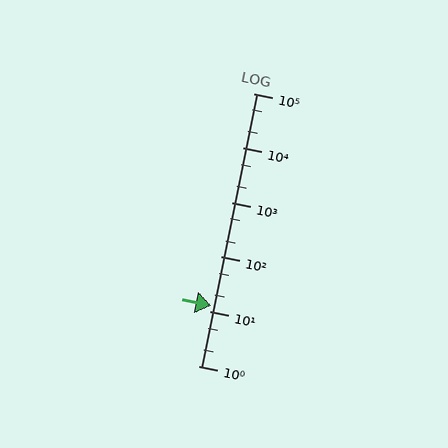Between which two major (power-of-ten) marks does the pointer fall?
The pointer is between 10 and 100.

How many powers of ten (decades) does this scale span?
The scale spans 5 decades, from 1 to 100000.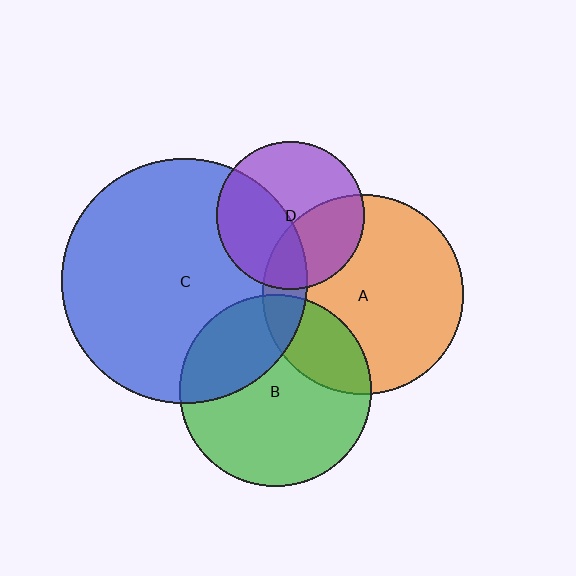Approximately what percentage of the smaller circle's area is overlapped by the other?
Approximately 40%.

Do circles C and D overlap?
Yes.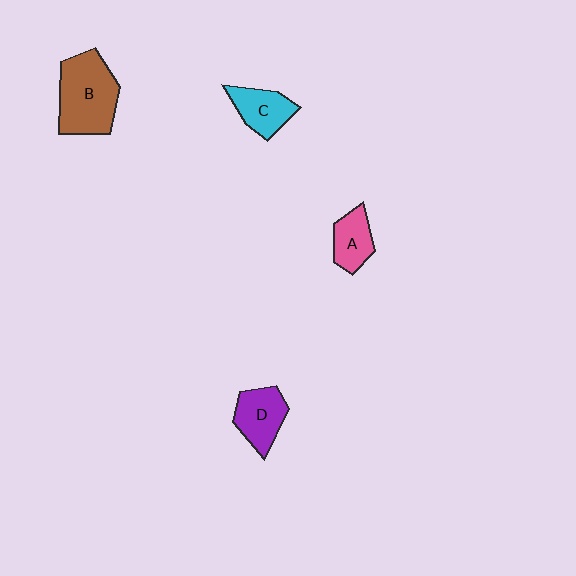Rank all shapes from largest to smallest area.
From largest to smallest: B (brown), D (purple), C (cyan), A (pink).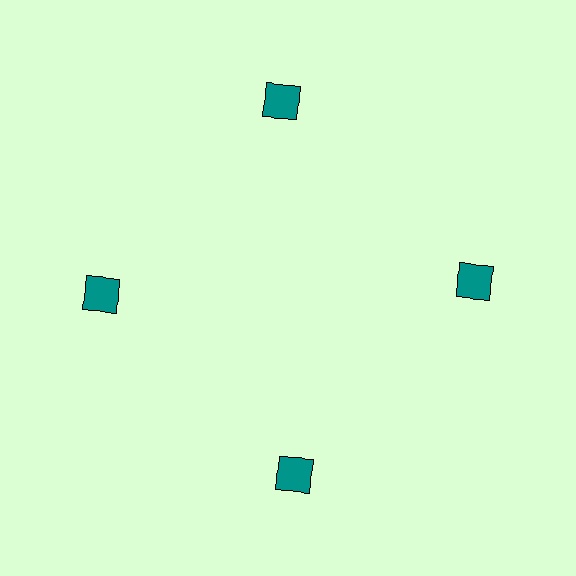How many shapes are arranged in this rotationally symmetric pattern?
There are 4 shapes, arranged in 4 groups of 1.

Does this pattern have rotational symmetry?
Yes, this pattern has 4-fold rotational symmetry. It looks the same after rotating 90 degrees around the center.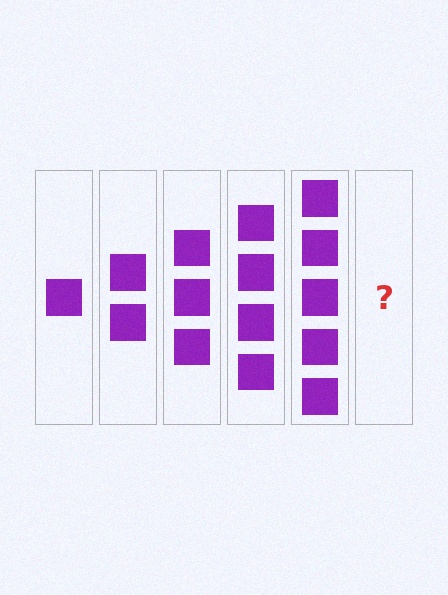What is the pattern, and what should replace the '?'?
The pattern is that each step adds one more square. The '?' should be 6 squares.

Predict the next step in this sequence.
The next step is 6 squares.